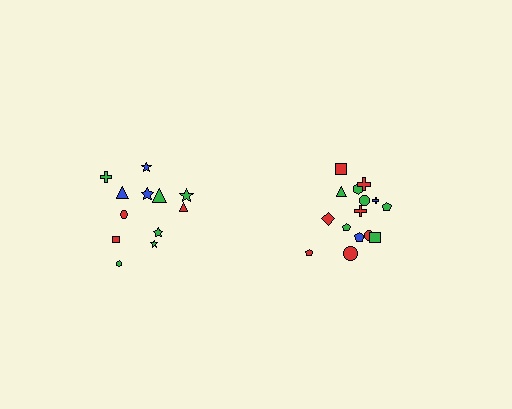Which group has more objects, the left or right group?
The right group.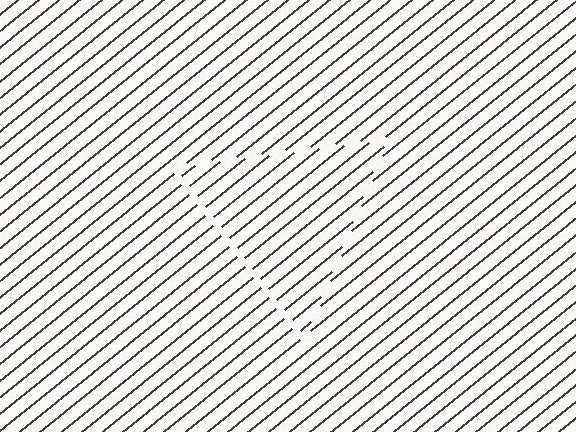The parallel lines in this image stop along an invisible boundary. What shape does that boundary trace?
An illusory triangle. The interior of the shape contains the same grating, shifted by half a period — the contour is defined by the phase discontinuity where line-ends from the inner and outer gratings abut.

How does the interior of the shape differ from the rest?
The interior of the shape contains the same grating, shifted by half a period — the contour is defined by the phase discontinuity where line-ends from the inner and outer gratings abut.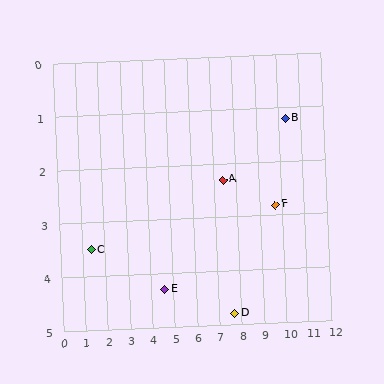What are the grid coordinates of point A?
Point A is at approximately (7.4, 2.3).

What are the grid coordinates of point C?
Point C is at approximately (1.4, 3.5).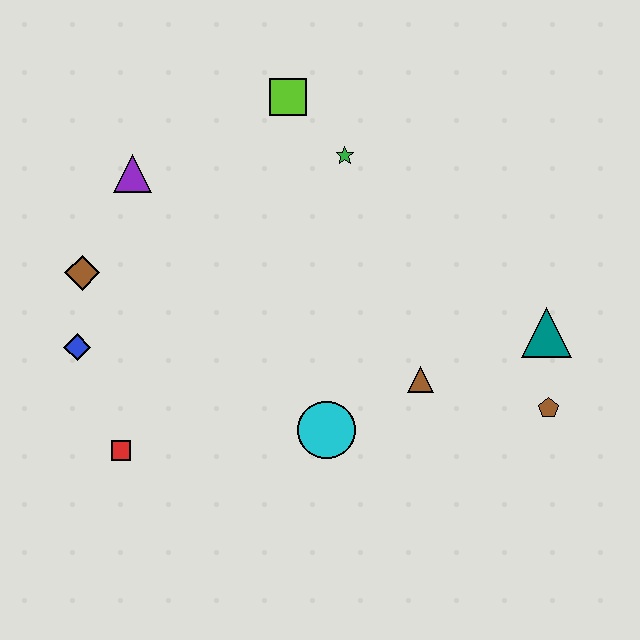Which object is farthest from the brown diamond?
The brown pentagon is farthest from the brown diamond.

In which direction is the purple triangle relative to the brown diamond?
The purple triangle is above the brown diamond.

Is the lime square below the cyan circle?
No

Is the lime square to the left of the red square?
No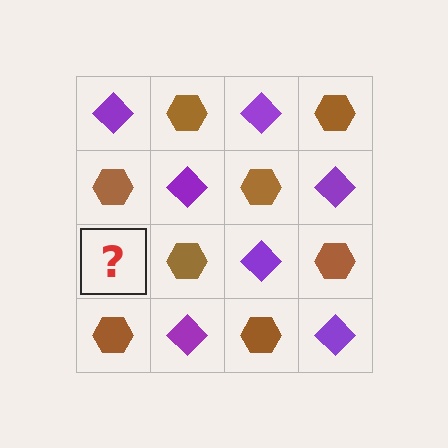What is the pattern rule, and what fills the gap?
The rule is that it alternates purple diamond and brown hexagon in a checkerboard pattern. The gap should be filled with a purple diamond.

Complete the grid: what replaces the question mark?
The question mark should be replaced with a purple diamond.